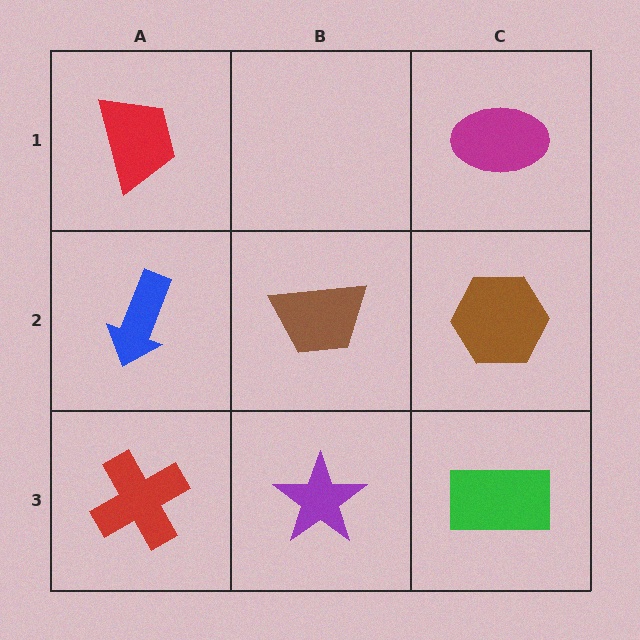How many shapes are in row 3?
3 shapes.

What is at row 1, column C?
A magenta ellipse.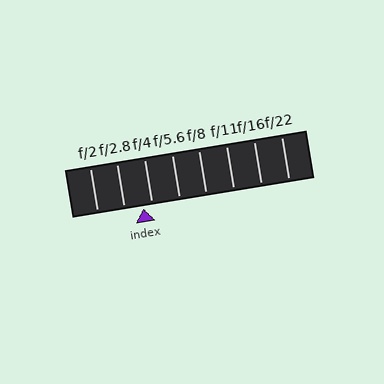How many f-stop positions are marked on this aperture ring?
There are 8 f-stop positions marked.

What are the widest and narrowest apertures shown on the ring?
The widest aperture shown is f/2 and the narrowest is f/22.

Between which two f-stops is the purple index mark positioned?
The index mark is between f/2.8 and f/4.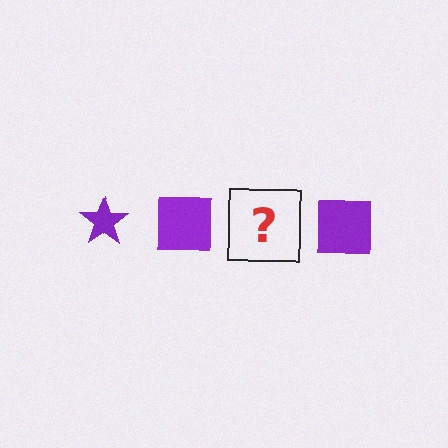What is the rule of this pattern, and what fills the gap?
The rule is that the pattern cycles through star, square shapes in purple. The gap should be filled with a purple star.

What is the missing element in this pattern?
The missing element is a purple star.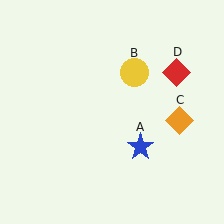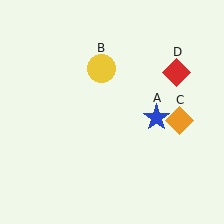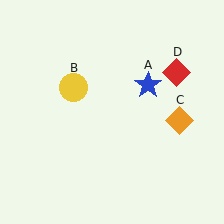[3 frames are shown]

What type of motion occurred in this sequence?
The blue star (object A), yellow circle (object B) rotated counterclockwise around the center of the scene.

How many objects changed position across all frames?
2 objects changed position: blue star (object A), yellow circle (object B).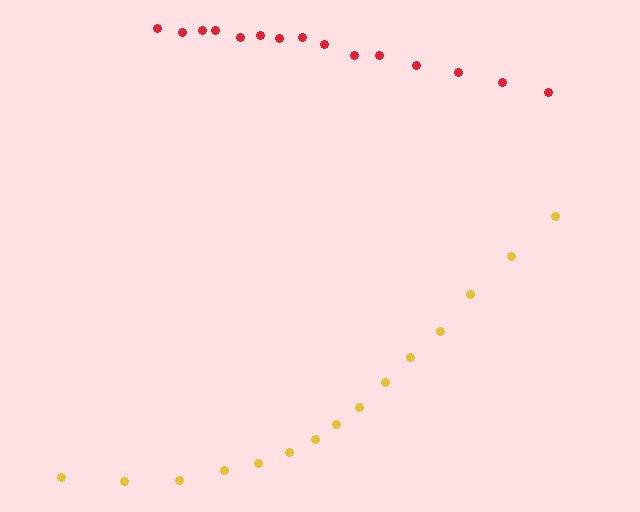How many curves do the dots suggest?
There are 2 distinct paths.